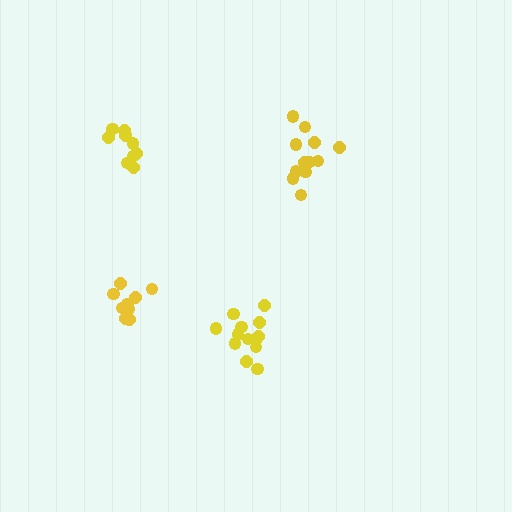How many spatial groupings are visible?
There are 4 spatial groupings.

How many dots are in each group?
Group 1: 9 dots, Group 2: 13 dots, Group 3: 12 dots, Group 4: 9 dots (43 total).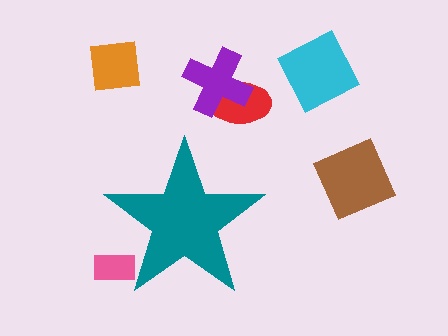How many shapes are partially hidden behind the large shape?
1 shape is partially hidden.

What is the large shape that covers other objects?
A teal star.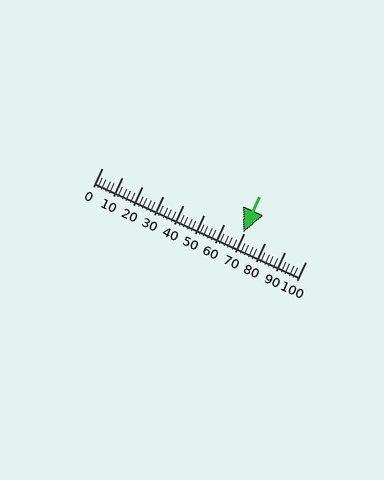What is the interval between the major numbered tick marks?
The major tick marks are spaced 10 units apart.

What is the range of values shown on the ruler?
The ruler shows values from 0 to 100.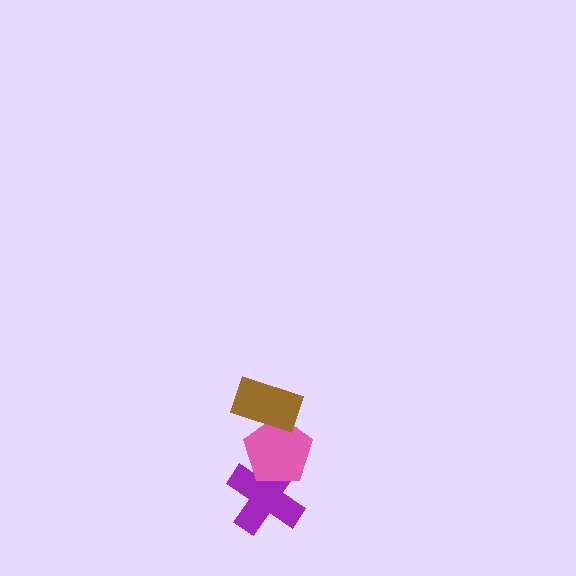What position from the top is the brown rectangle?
The brown rectangle is 1st from the top.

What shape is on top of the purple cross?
The pink pentagon is on top of the purple cross.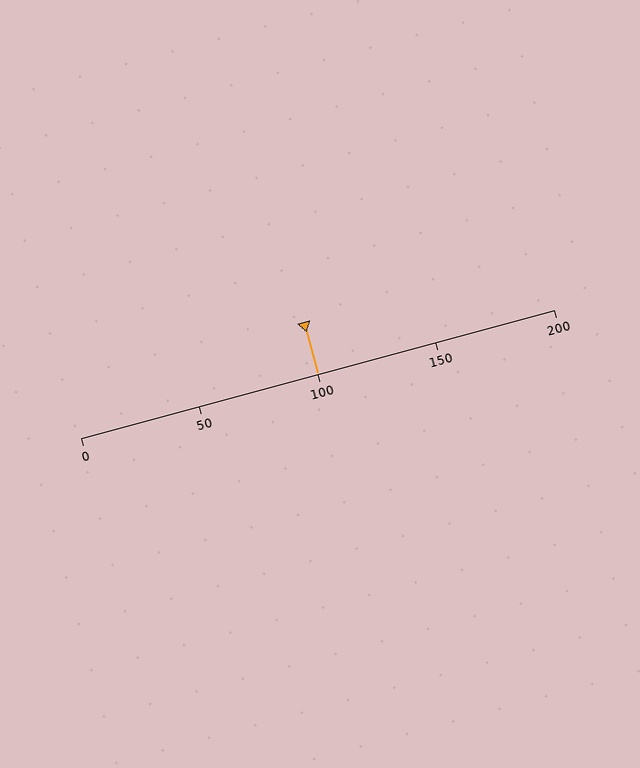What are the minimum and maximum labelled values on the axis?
The axis runs from 0 to 200.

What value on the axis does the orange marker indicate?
The marker indicates approximately 100.